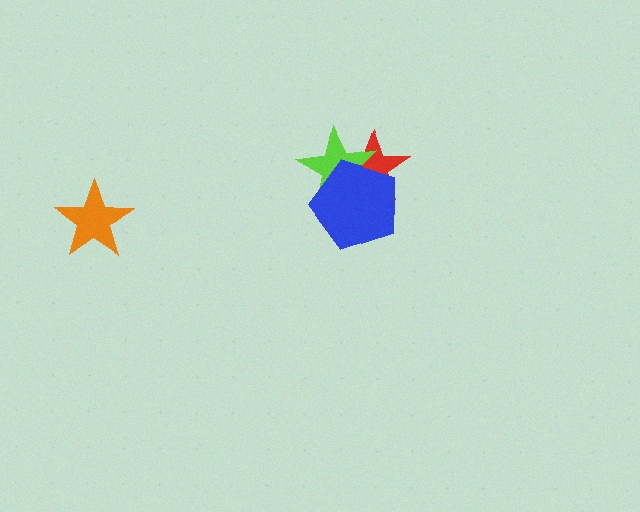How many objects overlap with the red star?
2 objects overlap with the red star.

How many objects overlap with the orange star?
0 objects overlap with the orange star.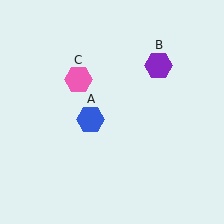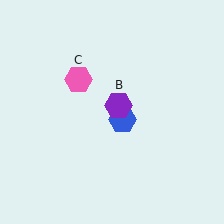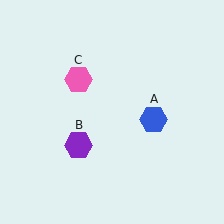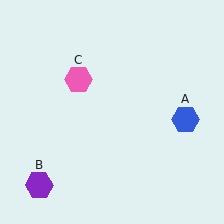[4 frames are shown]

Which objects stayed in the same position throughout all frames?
Pink hexagon (object C) remained stationary.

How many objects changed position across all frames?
2 objects changed position: blue hexagon (object A), purple hexagon (object B).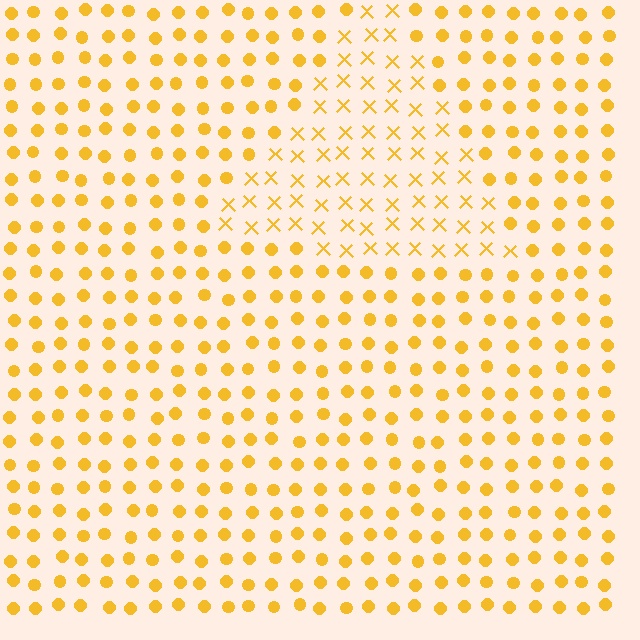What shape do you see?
I see a triangle.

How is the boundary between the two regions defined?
The boundary is defined by a change in element shape: X marks inside vs. circles outside. All elements share the same color and spacing.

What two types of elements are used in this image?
The image uses X marks inside the triangle region and circles outside it.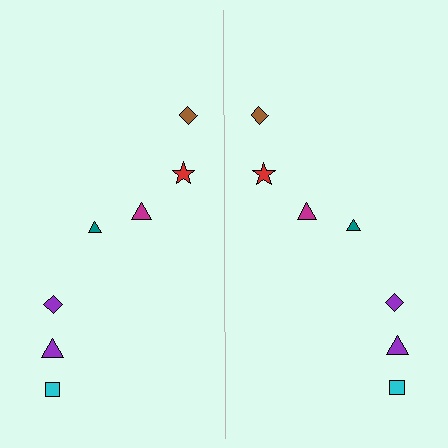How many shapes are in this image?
There are 14 shapes in this image.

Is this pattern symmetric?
Yes, this pattern has bilateral (reflection) symmetry.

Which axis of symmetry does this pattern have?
The pattern has a vertical axis of symmetry running through the center of the image.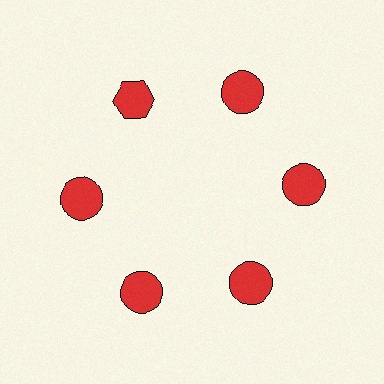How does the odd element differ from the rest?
It has a different shape: hexagon instead of circle.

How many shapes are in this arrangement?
There are 6 shapes arranged in a ring pattern.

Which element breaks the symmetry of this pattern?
The red hexagon at roughly the 11 o'clock position breaks the symmetry. All other shapes are red circles.